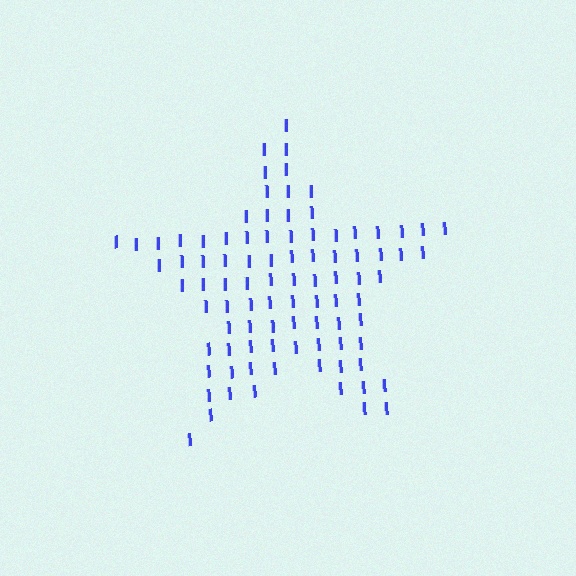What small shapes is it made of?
It is made of small letter I's.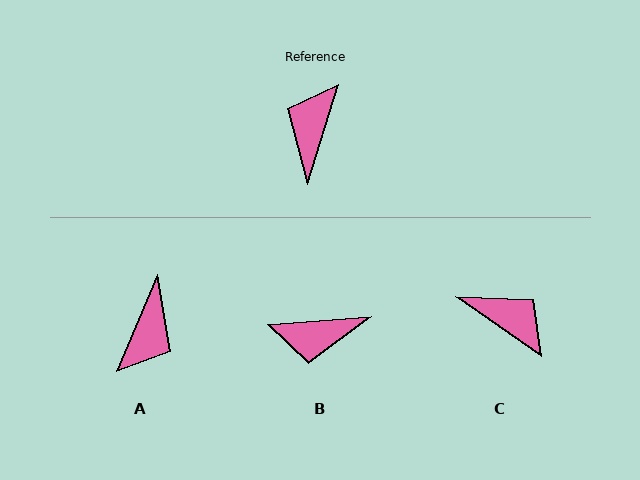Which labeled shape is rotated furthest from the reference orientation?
A, about 174 degrees away.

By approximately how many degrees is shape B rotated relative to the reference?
Approximately 111 degrees counter-clockwise.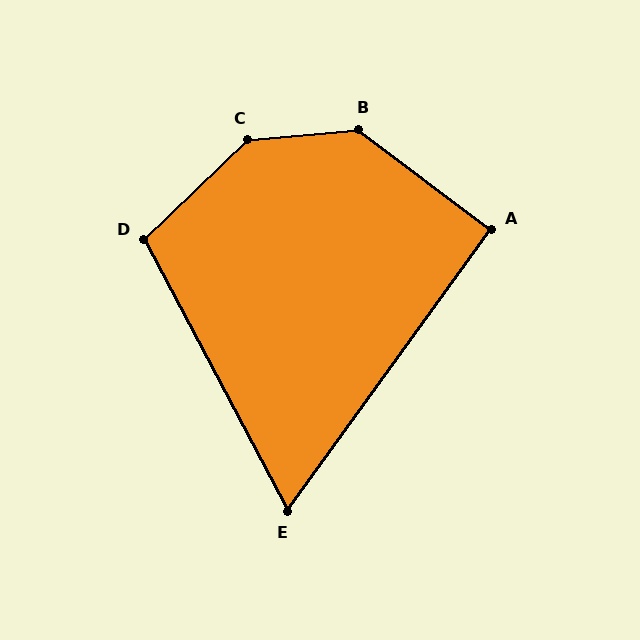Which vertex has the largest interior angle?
C, at approximately 141 degrees.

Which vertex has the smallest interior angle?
E, at approximately 64 degrees.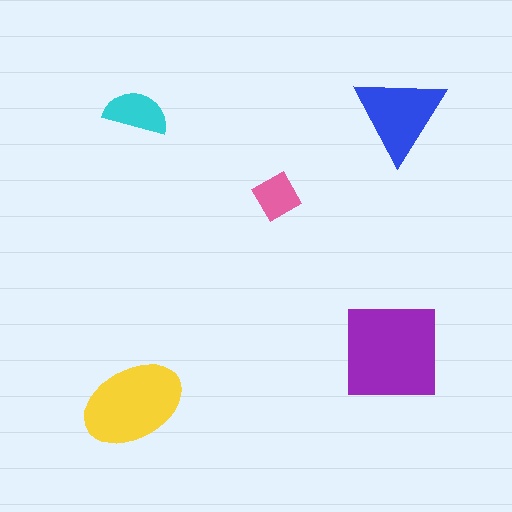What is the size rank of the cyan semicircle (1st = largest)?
4th.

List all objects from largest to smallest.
The purple square, the yellow ellipse, the blue triangle, the cyan semicircle, the pink diamond.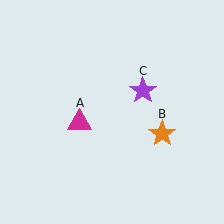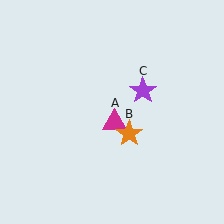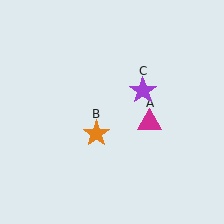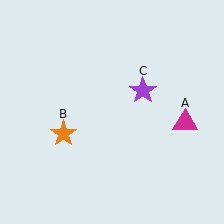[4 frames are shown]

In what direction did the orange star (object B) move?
The orange star (object B) moved left.